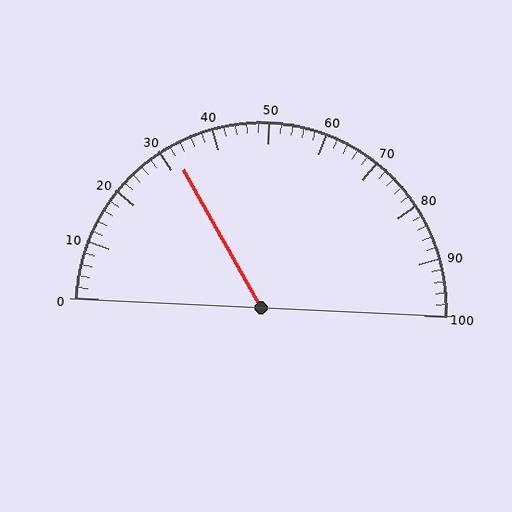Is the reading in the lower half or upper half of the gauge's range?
The reading is in the lower half of the range (0 to 100).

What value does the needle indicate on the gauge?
The needle indicates approximately 32.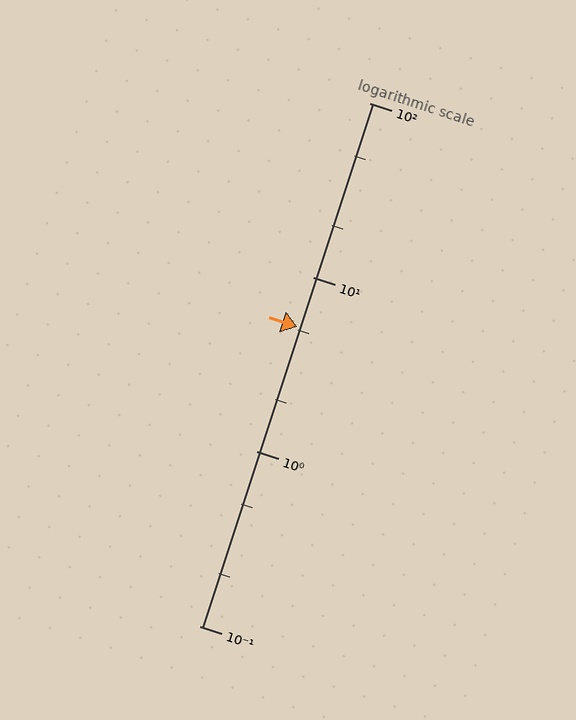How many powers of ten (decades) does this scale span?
The scale spans 3 decades, from 0.1 to 100.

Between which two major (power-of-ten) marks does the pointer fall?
The pointer is between 1 and 10.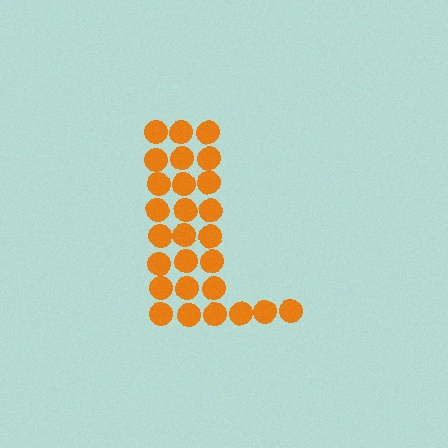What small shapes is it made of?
It is made of small circles.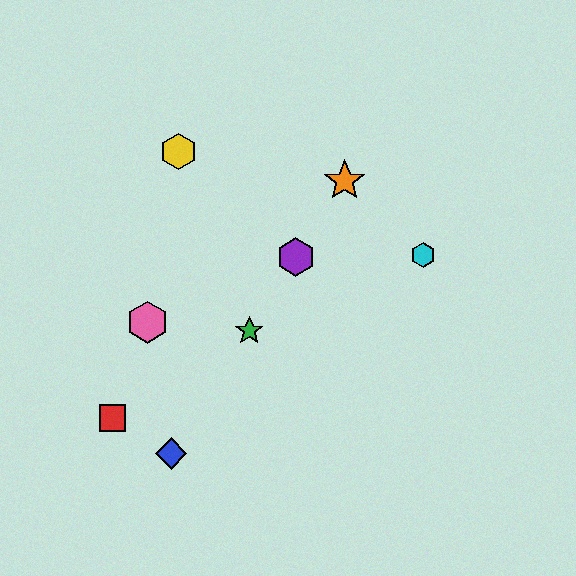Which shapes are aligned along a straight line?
The blue diamond, the green star, the purple hexagon, the orange star are aligned along a straight line.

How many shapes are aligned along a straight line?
4 shapes (the blue diamond, the green star, the purple hexagon, the orange star) are aligned along a straight line.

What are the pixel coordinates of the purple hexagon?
The purple hexagon is at (296, 257).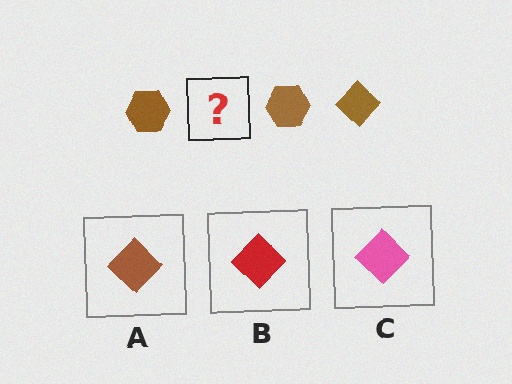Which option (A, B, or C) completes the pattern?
A.